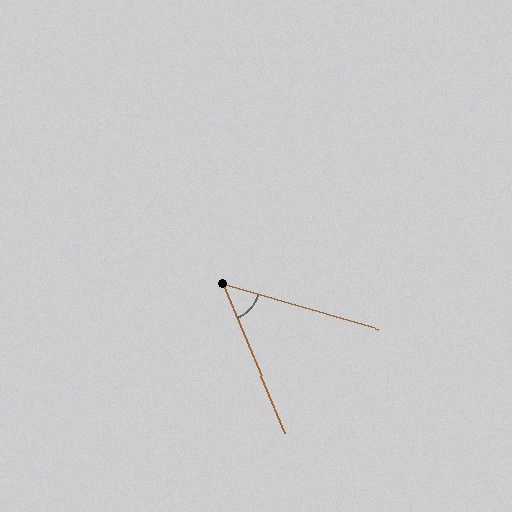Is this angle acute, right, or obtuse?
It is acute.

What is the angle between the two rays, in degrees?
Approximately 51 degrees.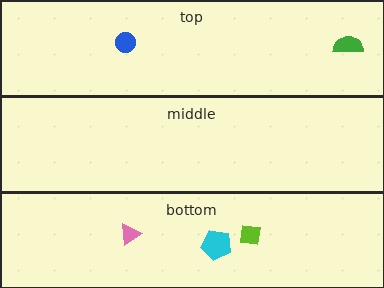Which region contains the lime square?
The bottom region.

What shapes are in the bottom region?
The pink triangle, the lime square, the cyan pentagon.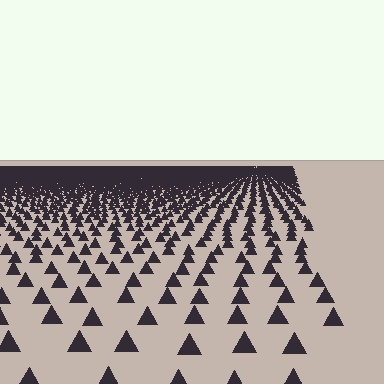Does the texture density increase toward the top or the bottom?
Density increases toward the top.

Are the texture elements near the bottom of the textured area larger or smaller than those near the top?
Larger. Near the bottom, elements are closer to the viewer and appear at a bigger on-screen size.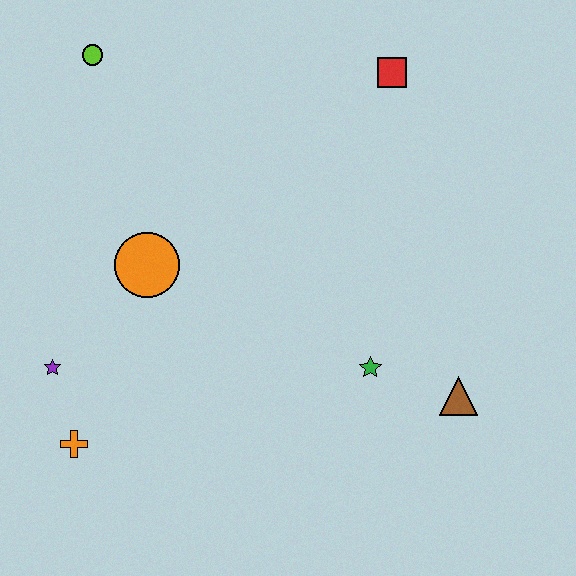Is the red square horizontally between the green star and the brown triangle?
Yes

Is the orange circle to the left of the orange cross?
No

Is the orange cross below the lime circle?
Yes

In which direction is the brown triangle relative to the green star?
The brown triangle is to the right of the green star.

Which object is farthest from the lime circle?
The brown triangle is farthest from the lime circle.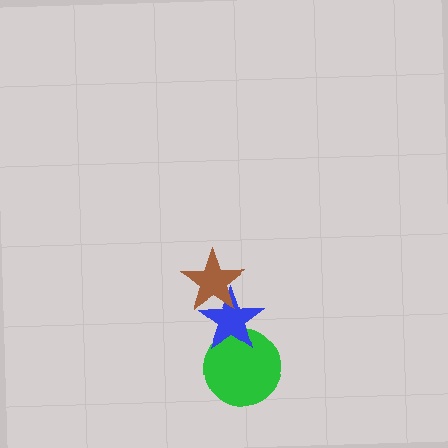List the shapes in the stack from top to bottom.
From top to bottom: the brown star, the blue star, the green circle.